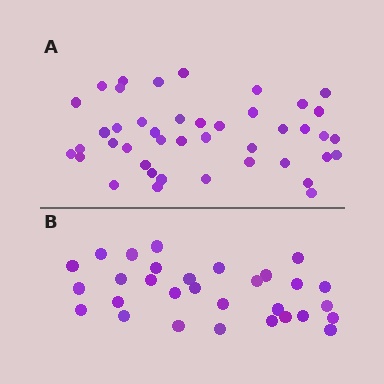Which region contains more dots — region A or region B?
Region A (the top region) has more dots.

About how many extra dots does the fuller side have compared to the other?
Region A has approximately 15 more dots than region B.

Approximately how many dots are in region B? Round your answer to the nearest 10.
About 30 dots.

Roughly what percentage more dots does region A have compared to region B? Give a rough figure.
About 45% more.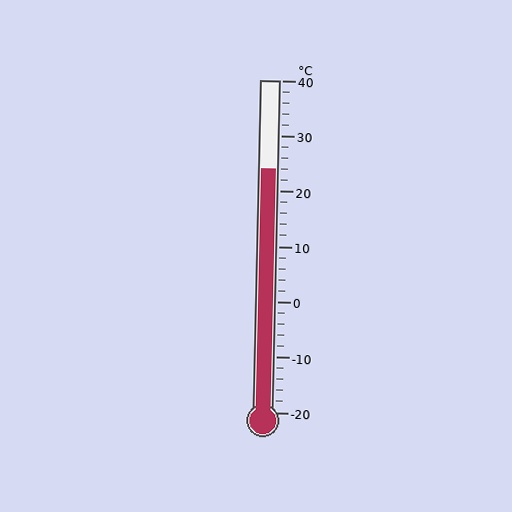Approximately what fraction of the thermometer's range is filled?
The thermometer is filled to approximately 75% of its range.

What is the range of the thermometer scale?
The thermometer scale ranges from -20°C to 40°C.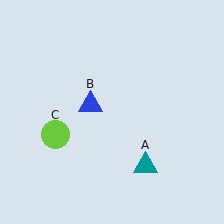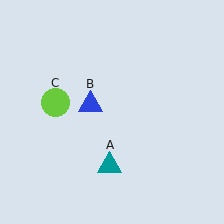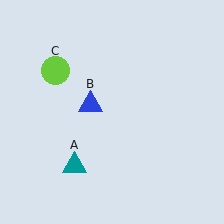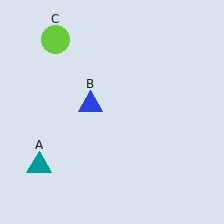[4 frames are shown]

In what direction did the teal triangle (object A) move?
The teal triangle (object A) moved left.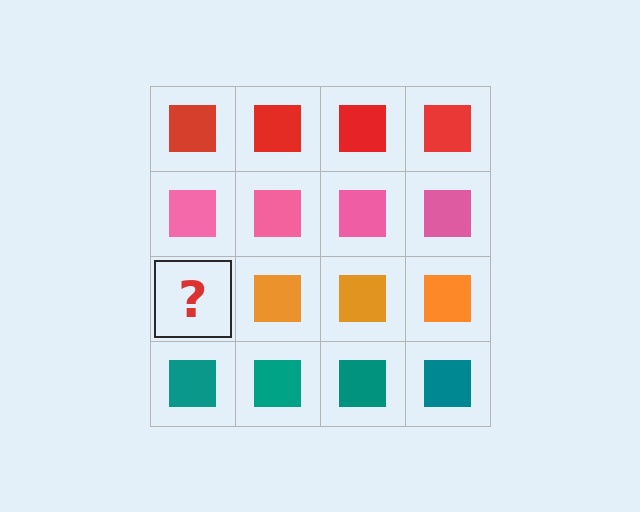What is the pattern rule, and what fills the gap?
The rule is that each row has a consistent color. The gap should be filled with an orange square.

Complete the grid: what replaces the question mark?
The question mark should be replaced with an orange square.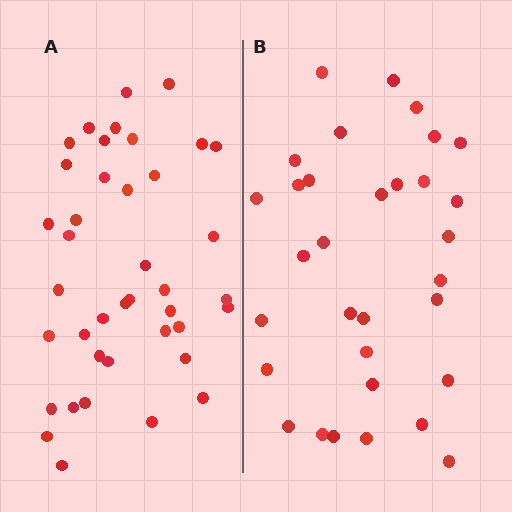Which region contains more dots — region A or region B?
Region A (the left region) has more dots.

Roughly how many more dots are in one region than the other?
Region A has roughly 8 or so more dots than region B.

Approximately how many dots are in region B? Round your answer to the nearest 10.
About 30 dots. (The exact count is 32, which rounds to 30.)